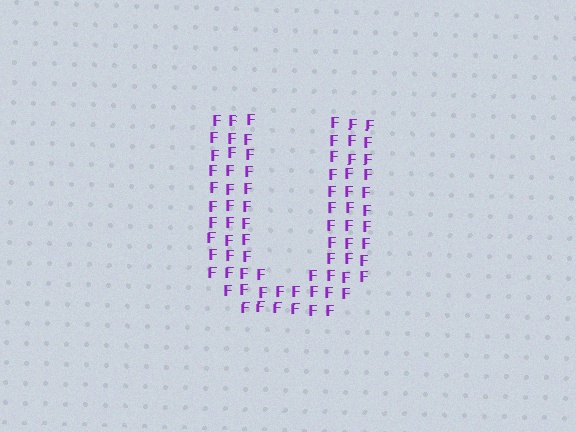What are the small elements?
The small elements are letter F's.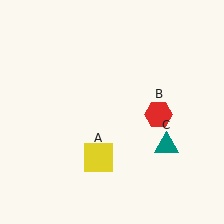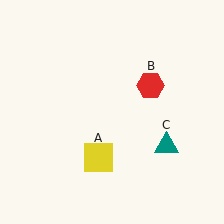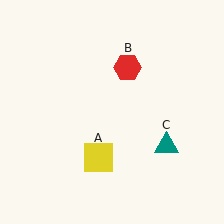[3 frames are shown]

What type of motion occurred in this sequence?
The red hexagon (object B) rotated counterclockwise around the center of the scene.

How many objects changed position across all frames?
1 object changed position: red hexagon (object B).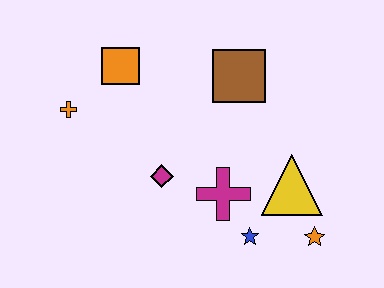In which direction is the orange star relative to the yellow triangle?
The orange star is below the yellow triangle.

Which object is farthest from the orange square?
The orange star is farthest from the orange square.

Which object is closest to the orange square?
The orange cross is closest to the orange square.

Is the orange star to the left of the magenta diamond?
No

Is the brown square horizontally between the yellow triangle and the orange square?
Yes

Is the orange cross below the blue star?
No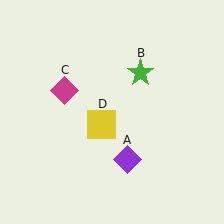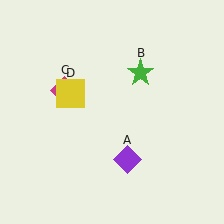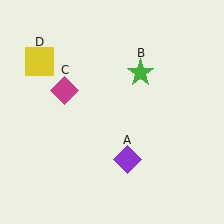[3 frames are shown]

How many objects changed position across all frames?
1 object changed position: yellow square (object D).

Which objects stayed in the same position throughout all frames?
Purple diamond (object A) and green star (object B) and magenta diamond (object C) remained stationary.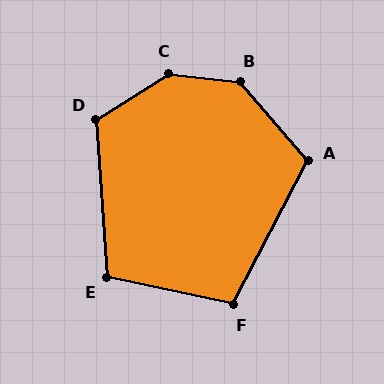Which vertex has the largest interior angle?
C, at approximately 142 degrees.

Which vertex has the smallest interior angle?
F, at approximately 105 degrees.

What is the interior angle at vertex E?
Approximately 106 degrees (obtuse).